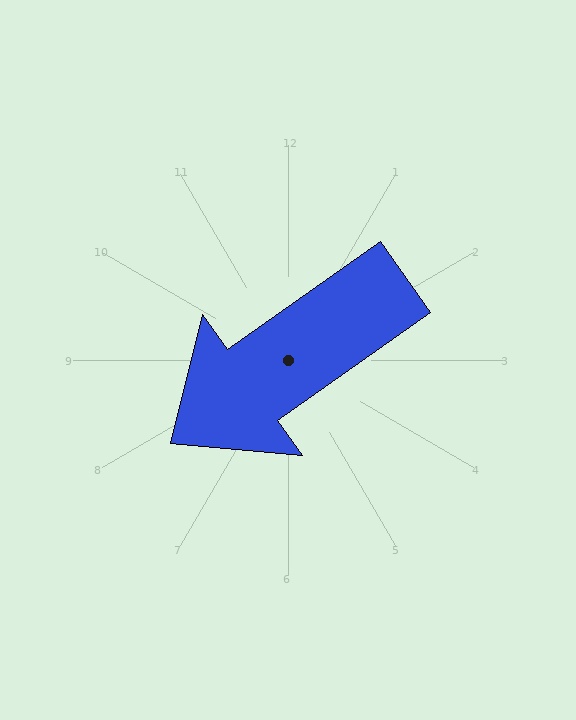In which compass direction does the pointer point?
Southwest.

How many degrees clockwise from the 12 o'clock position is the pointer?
Approximately 235 degrees.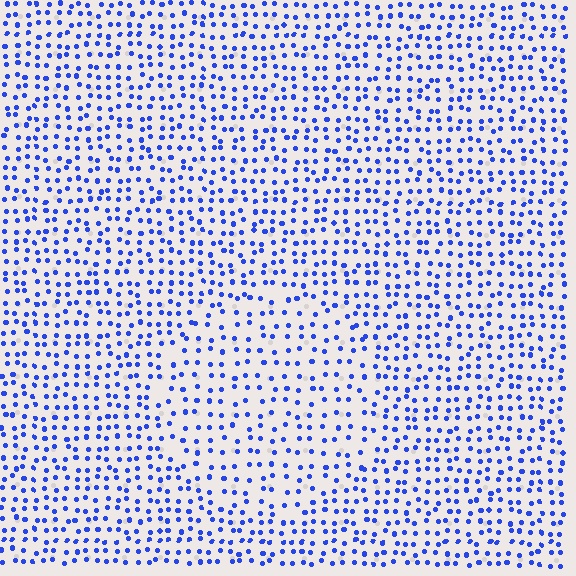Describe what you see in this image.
The image contains small blue elements arranged at two different densities. A circle-shaped region is visible where the elements are less densely packed than the surrounding area.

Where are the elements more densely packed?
The elements are more densely packed outside the circle boundary.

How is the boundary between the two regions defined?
The boundary is defined by a change in element density (approximately 1.5x ratio). All elements are the same color, size, and shape.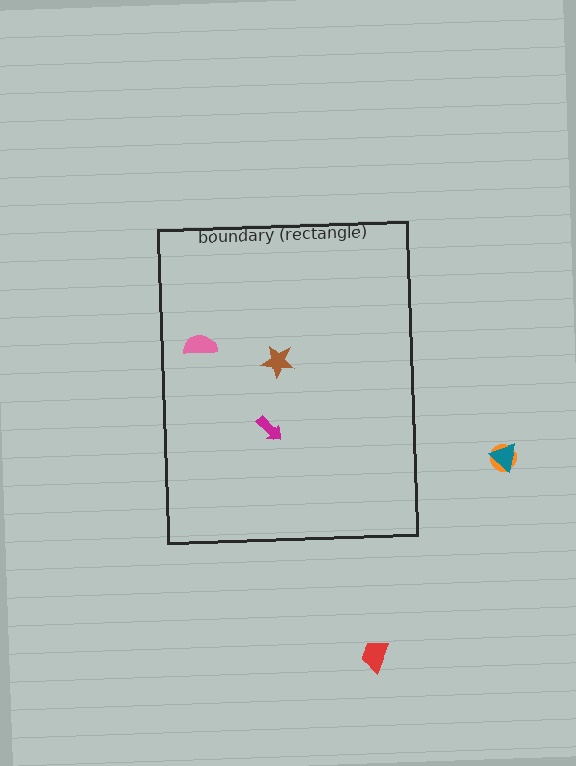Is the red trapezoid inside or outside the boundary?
Outside.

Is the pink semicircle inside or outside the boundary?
Inside.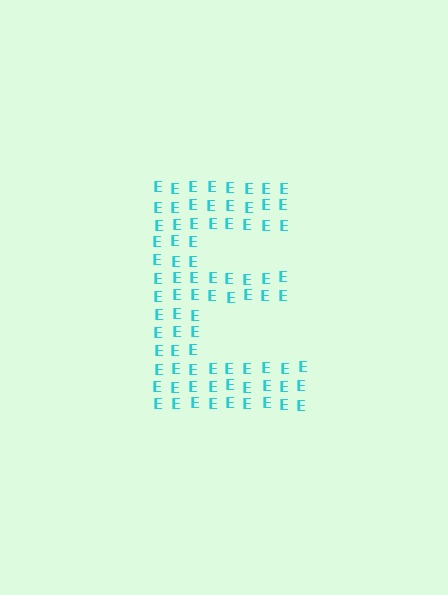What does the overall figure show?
The overall figure shows the letter E.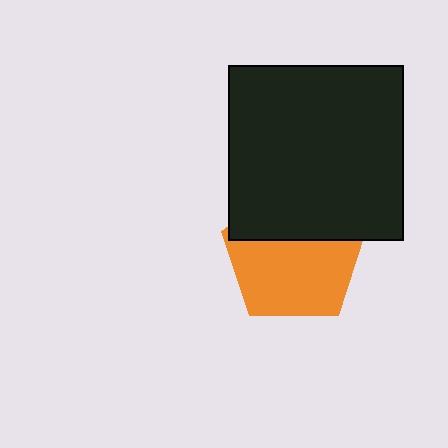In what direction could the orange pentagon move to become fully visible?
The orange pentagon could move down. That would shift it out from behind the black square entirely.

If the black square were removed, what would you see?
You would see the complete orange pentagon.